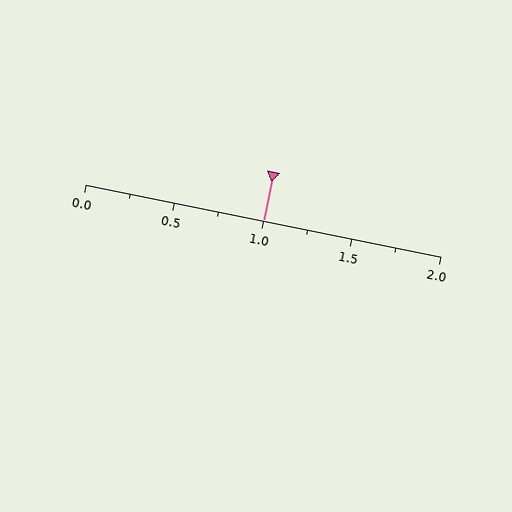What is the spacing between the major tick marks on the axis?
The major ticks are spaced 0.5 apart.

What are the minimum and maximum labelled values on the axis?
The axis runs from 0.0 to 2.0.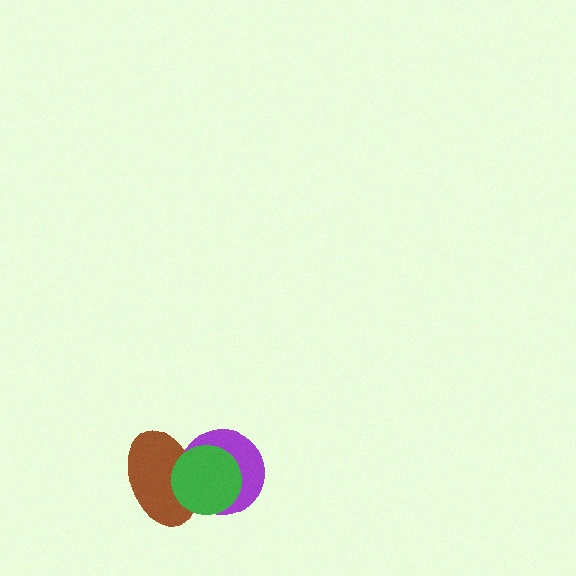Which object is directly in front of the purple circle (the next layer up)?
The brown ellipse is directly in front of the purple circle.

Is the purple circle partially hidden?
Yes, it is partially covered by another shape.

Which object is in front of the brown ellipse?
The green circle is in front of the brown ellipse.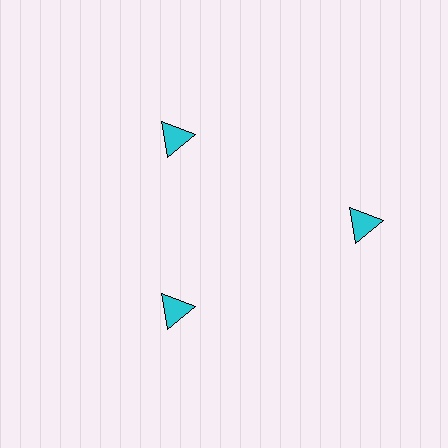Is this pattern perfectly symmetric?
No. The 3 cyan triangles are arranged in a ring, but one element near the 3 o'clock position is pushed outward from the center, breaking the 3-fold rotational symmetry.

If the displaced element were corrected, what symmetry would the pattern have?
It would have 3-fold rotational symmetry — the pattern would map onto itself every 120 degrees.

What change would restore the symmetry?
The symmetry would be restored by moving it inward, back onto the ring so that all 3 triangles sit at equal angles and equal distance from the center.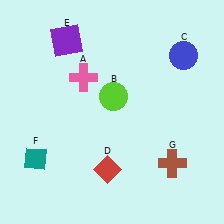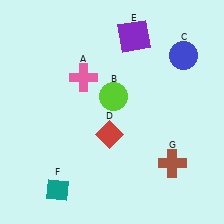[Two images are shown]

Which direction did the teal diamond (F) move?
The teal diamond (F) moved down.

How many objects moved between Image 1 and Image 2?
3 objects moved between the two images.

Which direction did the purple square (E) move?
The purple square (E) moved right.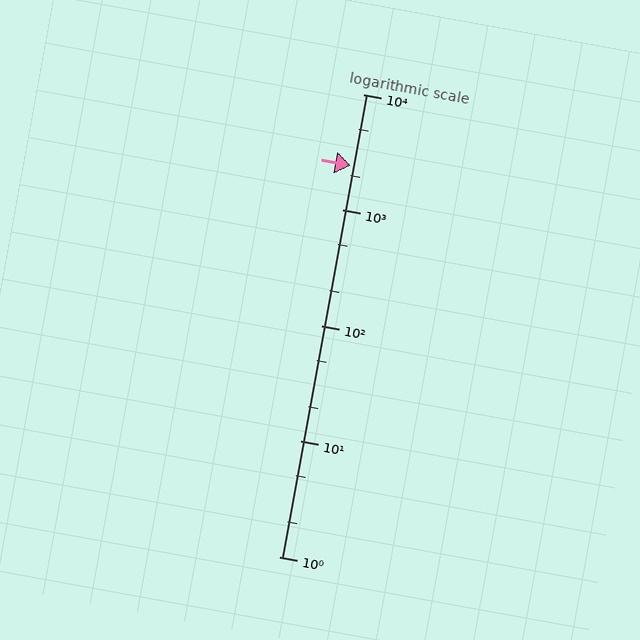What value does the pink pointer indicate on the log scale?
The pointer indicates approximately 2400.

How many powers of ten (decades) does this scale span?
The scale spans 4 decades, from 1 to 10000.